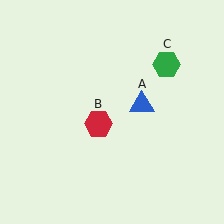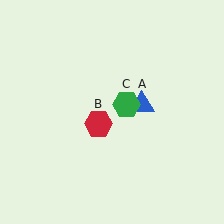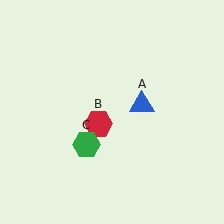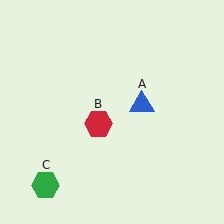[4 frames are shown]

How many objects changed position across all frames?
1 object changed position: green hexagon (object C).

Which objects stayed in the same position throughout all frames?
Blue triangle (object A) and red hexagon (object B) remained stationary.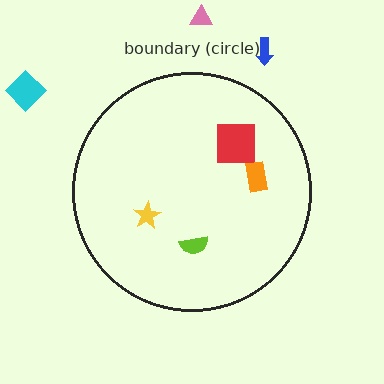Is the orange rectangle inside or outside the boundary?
Inside.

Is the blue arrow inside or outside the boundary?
Outside.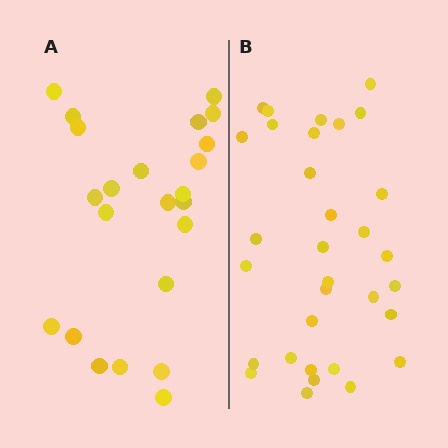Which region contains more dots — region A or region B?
Region B (the right region) has more dots.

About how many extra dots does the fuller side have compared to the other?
Region B has roughly 8 or so more dots than region A.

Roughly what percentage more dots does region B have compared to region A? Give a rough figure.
About 40% more.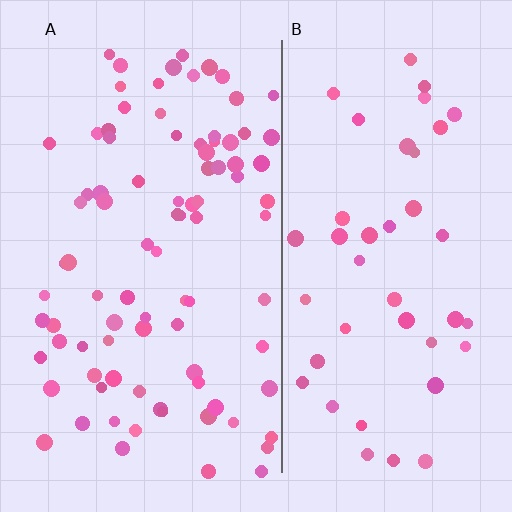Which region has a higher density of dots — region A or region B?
A (the left).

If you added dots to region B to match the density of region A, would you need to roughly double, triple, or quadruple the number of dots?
Approximately double.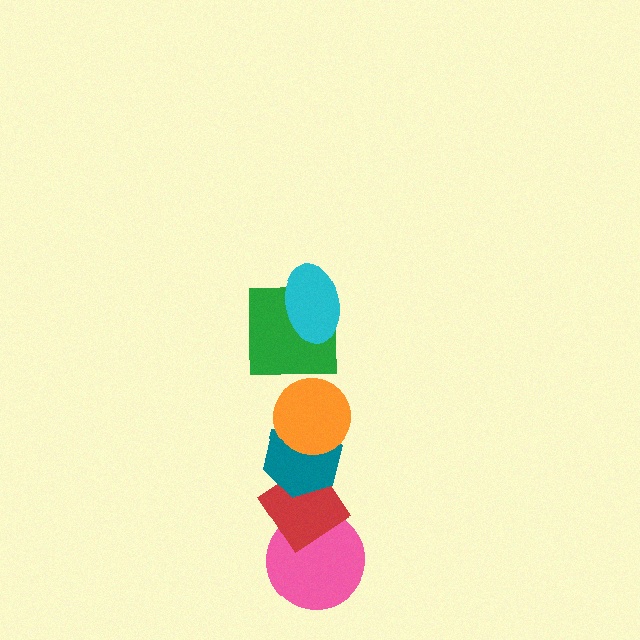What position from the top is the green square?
The green square is 2nd from the top.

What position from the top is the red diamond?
The red diamond is 5th from the top.